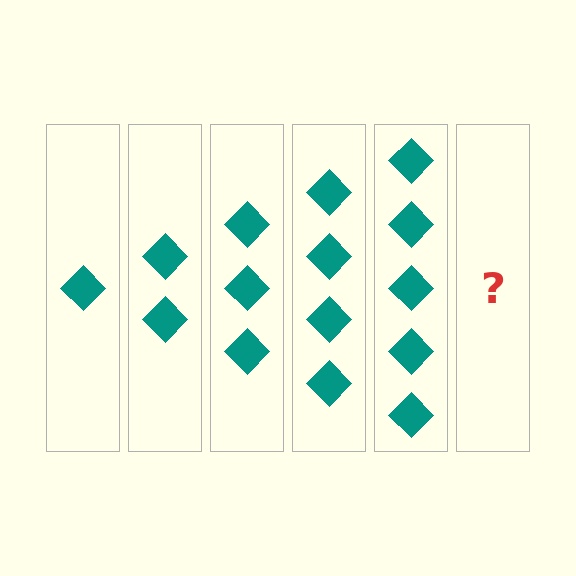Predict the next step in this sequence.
The next step is 6 diamonds.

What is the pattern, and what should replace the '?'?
The pattern is that each step adds one more diamond. The '?' should be 6 diamonds.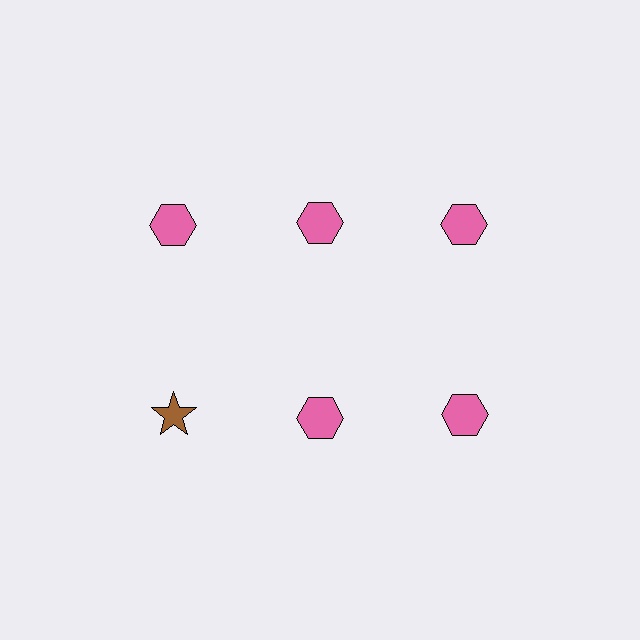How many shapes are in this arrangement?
There are 6 shapes arranged in a grid pattern.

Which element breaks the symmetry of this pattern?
The brown star in the second row, leftmost column breaks the symmetry. All other shapes are pink hexagons.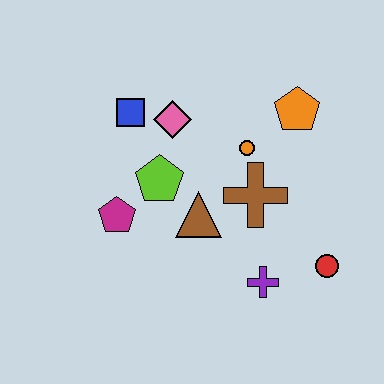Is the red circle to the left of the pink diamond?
No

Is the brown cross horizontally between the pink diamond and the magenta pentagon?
No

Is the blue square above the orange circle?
Yes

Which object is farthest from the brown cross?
The blue square is farthest from the brown cross.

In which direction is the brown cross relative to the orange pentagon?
The brown cross is below the orange pentagon.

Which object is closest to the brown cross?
The orange circle is closest to the brown cross.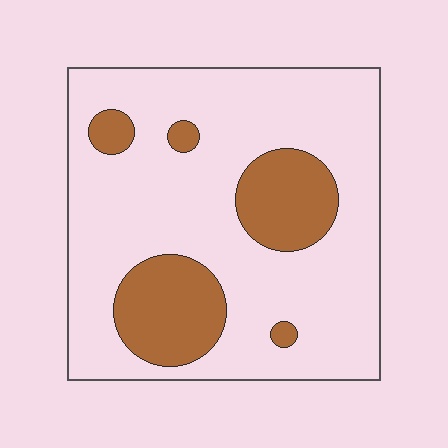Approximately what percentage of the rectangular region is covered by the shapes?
Approximately 20%.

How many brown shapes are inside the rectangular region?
5.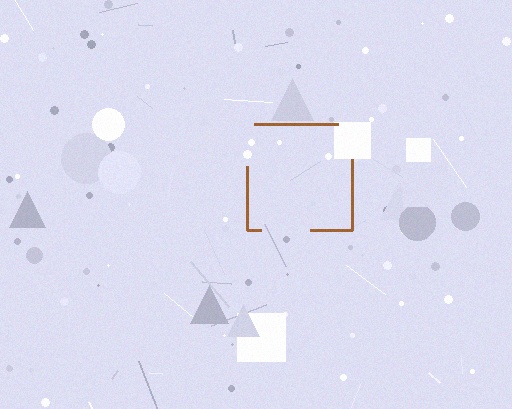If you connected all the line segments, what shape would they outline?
They would outline a square.